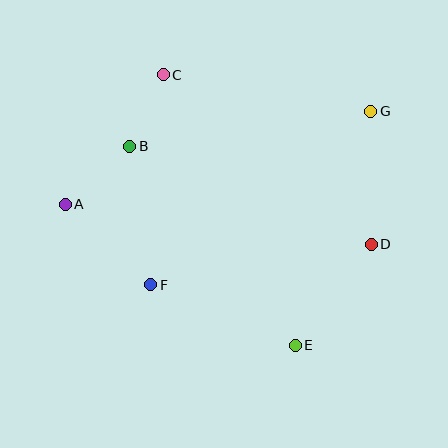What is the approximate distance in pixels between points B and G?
The distance between B and G is approximately 244 pixels.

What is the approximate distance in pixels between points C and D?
The distance between C and D is approximately 268 pixels.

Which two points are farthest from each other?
Points A and G are farthest from each other.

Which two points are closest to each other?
Points B and C are closest to each other.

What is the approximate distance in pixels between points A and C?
The distance between A and C is approximately 163 pixels.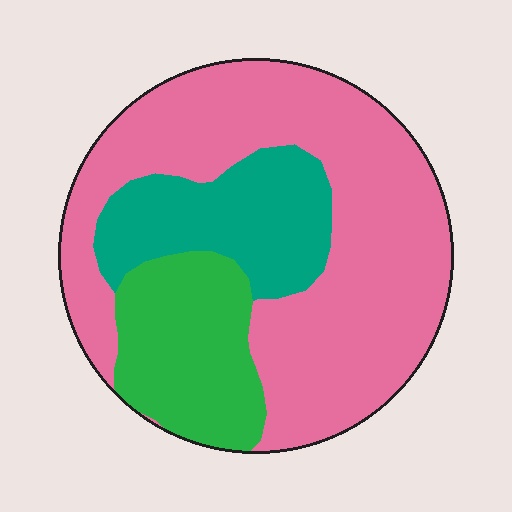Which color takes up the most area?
Pink, at roughly 60%.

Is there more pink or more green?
Pink.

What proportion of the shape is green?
Green covers about 20% of the shape.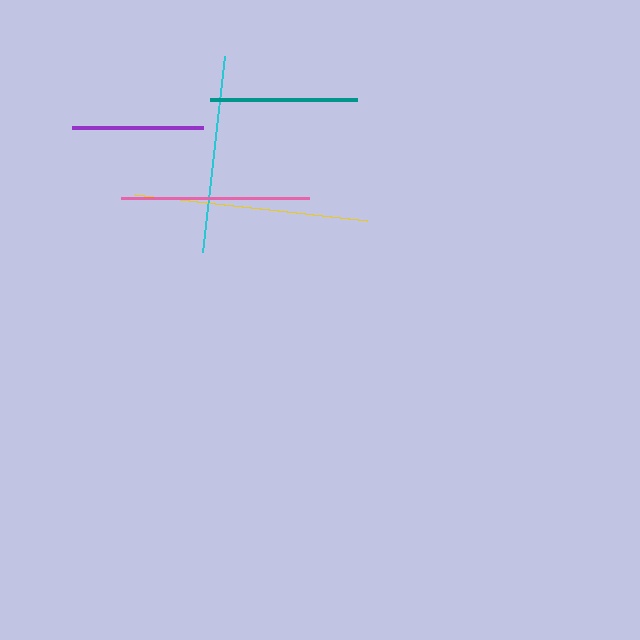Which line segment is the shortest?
The purple line is the shortest at approximately 130 pixels.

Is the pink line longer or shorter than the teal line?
The pink line is longer than the teal line.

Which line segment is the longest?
The yellow line is the longest at approximately 234 pixels.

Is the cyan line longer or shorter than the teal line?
The cyan line is longer than the teal line.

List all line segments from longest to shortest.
From longest to shortest: yellow, cyan, pink, teal, purple.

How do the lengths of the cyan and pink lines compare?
The cyan and pink lines are approximately the same length.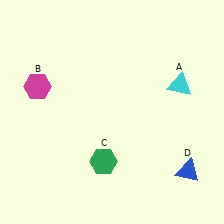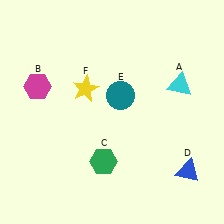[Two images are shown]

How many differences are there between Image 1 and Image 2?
There are 2 differences between the two images.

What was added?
A teal circle (E), a yellow star (F) were added in Image 2.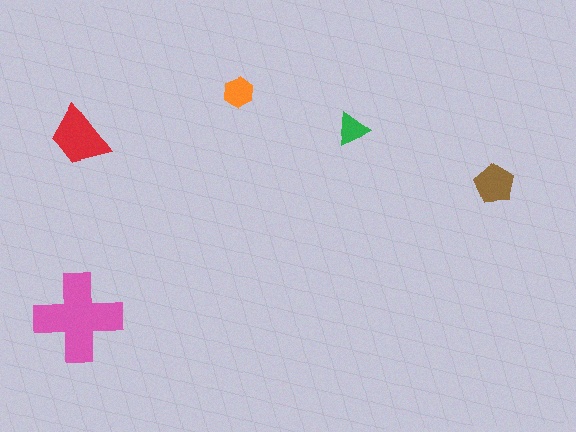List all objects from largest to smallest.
The pink cross, the red trapezoid, the brown pentagon, the orange hexagon, the green triangle.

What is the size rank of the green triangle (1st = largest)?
5th.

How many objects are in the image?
There are 5 objects in the image.